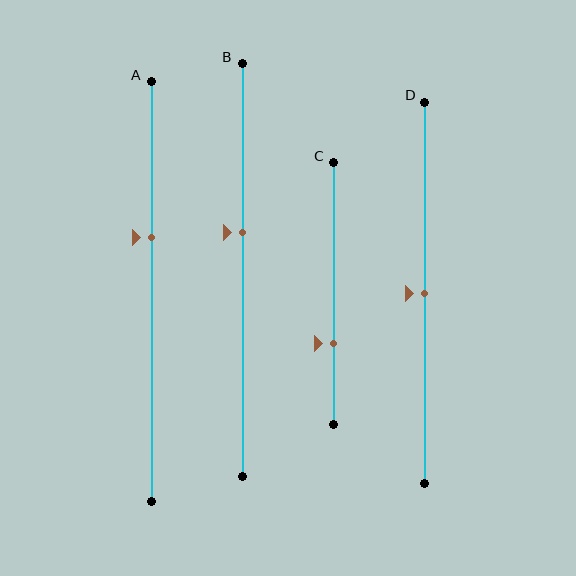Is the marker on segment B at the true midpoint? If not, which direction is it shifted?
No, the marker on segment B is shifted upward by about 9% of the segment length.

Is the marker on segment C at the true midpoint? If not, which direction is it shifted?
No, the marker on segment C is shifted downward by about 19% of the segment length.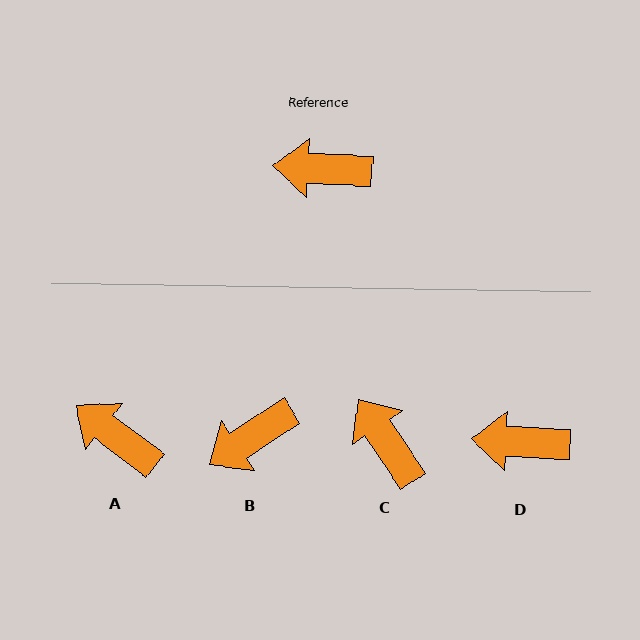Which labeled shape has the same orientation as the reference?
D.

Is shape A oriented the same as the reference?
No, it is off by about 35 degrees.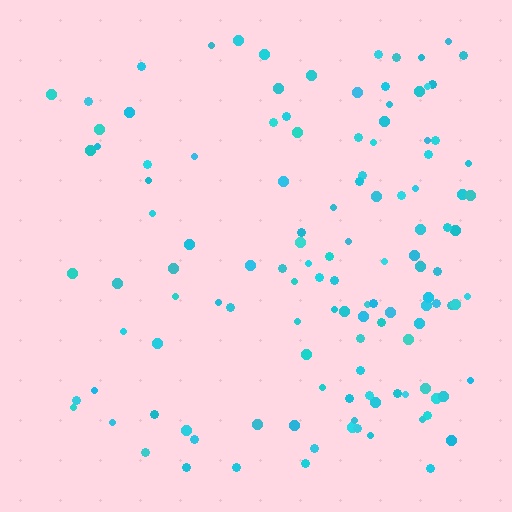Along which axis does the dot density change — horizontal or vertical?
Horizontal.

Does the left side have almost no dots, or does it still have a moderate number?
Still a moderate number, just noticeably fewer than the right.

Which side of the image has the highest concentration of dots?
The right.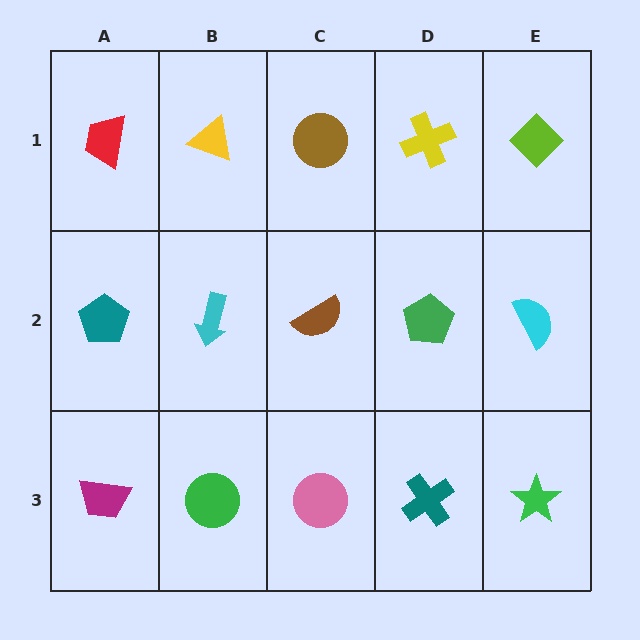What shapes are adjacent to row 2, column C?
A brown circle (row 1, column C), a pink circle (row 3, column C), a cyan arrow (row 2, column B), a green pentagon (row 2, column D).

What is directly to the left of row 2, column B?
A teal pentagon.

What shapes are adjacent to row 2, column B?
A yellow triangle (row 1, column B), a green circle (row 3, column B), a teal pentagon (row 2, column A), a brown semicircle (row 2, column C).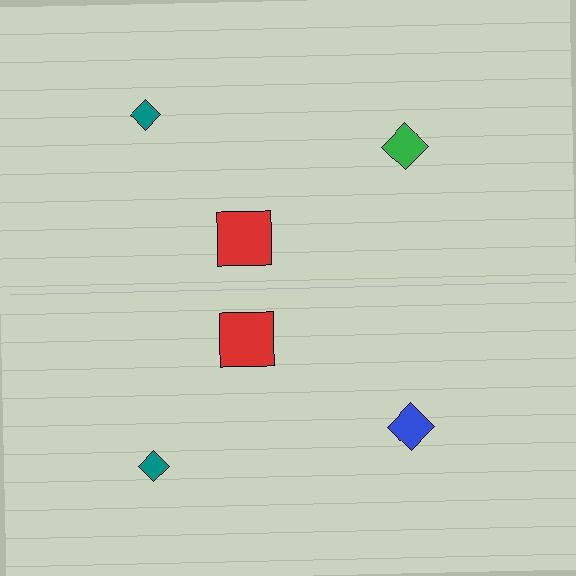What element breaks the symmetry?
The blue diamond on the bottom side breaks the symmetry — its mirror counterpart is green.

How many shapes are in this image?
There are 6 shapes in this image.